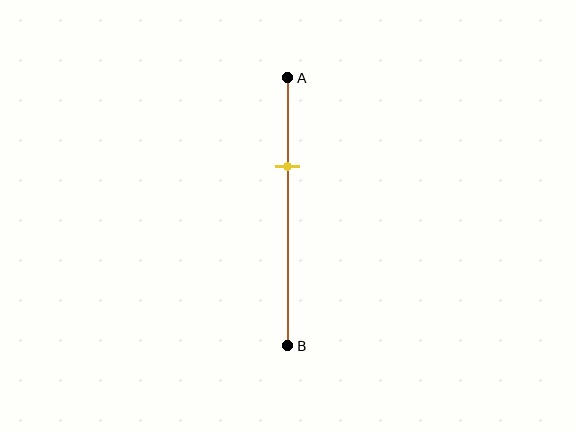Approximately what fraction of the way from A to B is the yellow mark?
The yellow mark is approximately 35% of the way from A to B.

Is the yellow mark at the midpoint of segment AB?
No, the mark is at about 35% from A, not at the 50% midpoint.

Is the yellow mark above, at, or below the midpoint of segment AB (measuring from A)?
The yellow mark is above the midpoint of segment AB.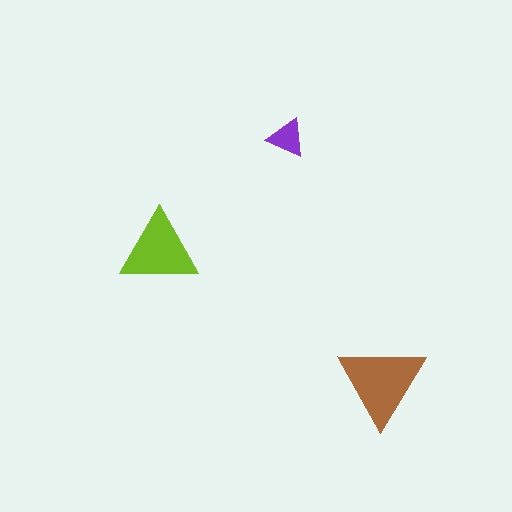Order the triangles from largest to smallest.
the brown one, the lime one, the purple one.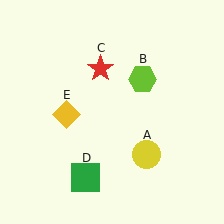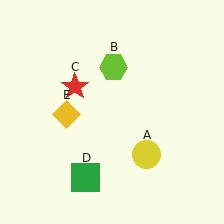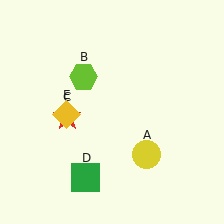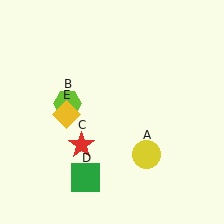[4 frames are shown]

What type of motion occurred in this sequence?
The lime hexagon (object B), red star (object C) rotated counterclockwise around the center of the scene.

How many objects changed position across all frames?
2 objects changed position: lime hexagon (object B), red star (object C).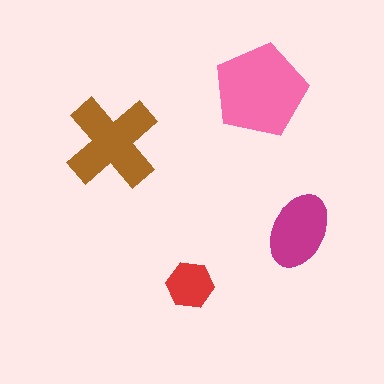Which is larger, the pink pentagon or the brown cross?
The pink pentagon.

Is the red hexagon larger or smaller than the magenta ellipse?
Smaller.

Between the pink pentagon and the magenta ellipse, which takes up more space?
The pink pentagon.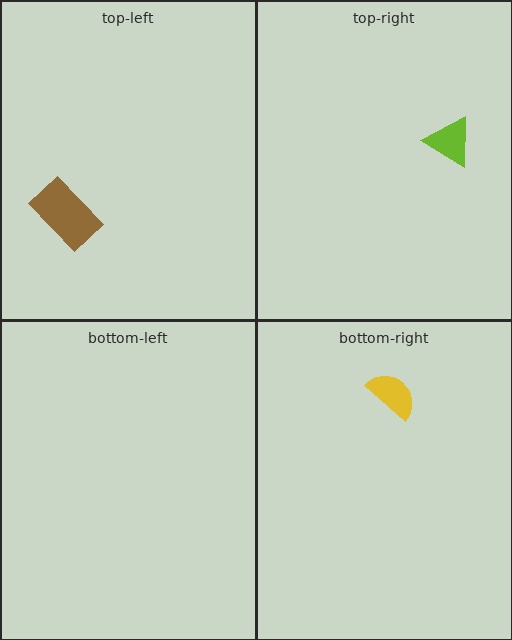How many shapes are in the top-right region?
1.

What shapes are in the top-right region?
The lime triangle.